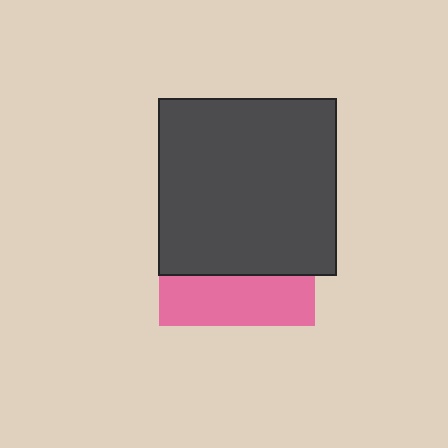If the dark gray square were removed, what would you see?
You would see the complete pink square.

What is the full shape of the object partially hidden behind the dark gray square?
The partially hidden object is a pink square.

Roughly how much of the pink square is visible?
A small part of it is visible (roughly 32%).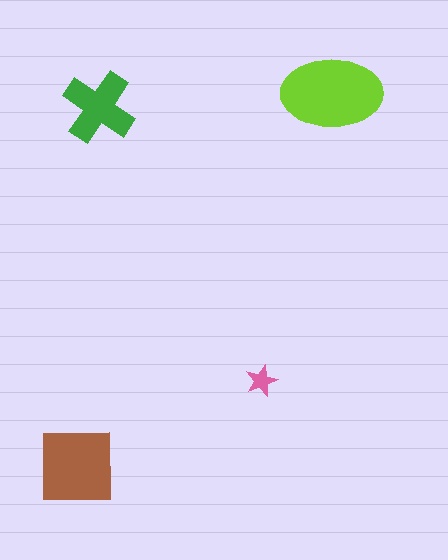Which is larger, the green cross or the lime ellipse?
The lime ellipse.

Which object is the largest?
The lime ellipse.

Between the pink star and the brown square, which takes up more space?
The brown square.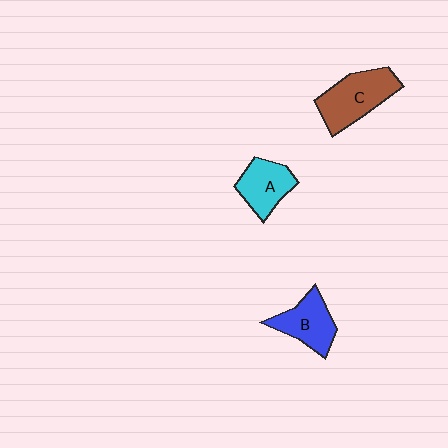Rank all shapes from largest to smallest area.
From largest to smallest: C (brown), B (blue), A (cyan).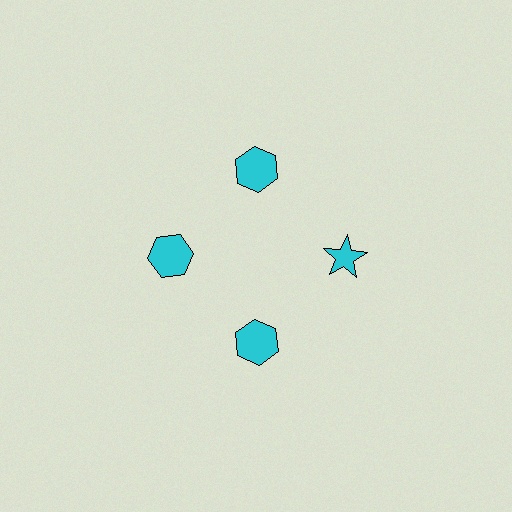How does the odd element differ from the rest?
It has a different shape: star instead of hexagon.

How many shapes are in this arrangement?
There are 4 shapes arranged in a ring pattern.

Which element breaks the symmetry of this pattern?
The cyan star at roughly the 3 o'clock position breaks the symmetry. All other shapes are cyan hexagons.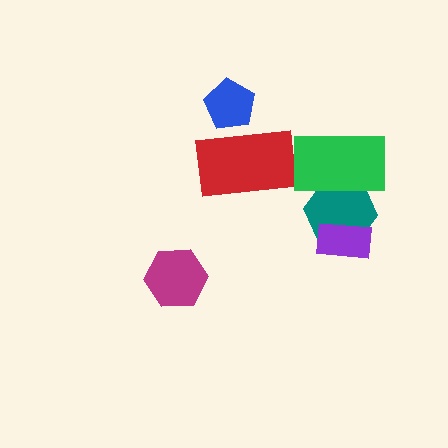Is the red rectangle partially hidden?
Yes, it is partially covered by another shape.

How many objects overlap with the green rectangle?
1 object overlaps with the green rectangle.